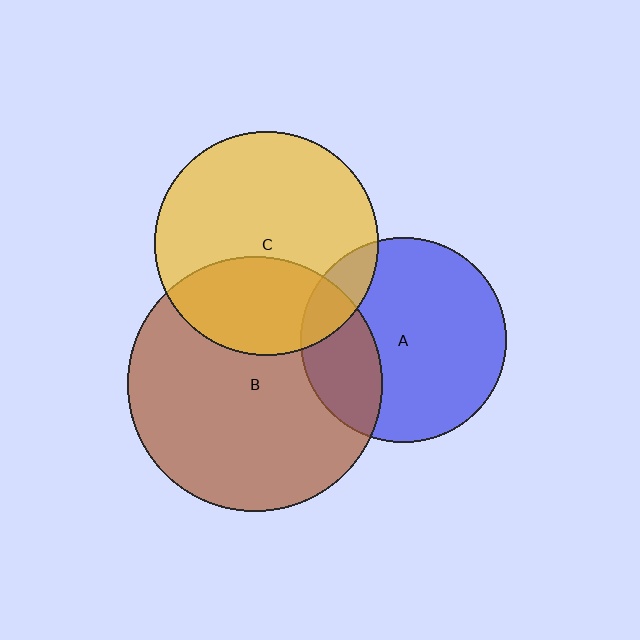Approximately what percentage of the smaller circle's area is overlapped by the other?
Approximately 25%.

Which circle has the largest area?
Circle B (brown).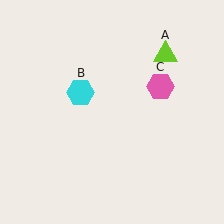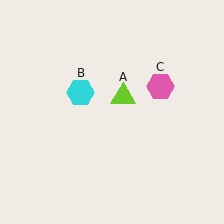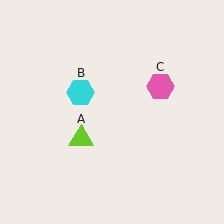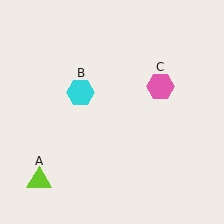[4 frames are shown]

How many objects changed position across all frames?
1 object changed position: lime triangle (object A).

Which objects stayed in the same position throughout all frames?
Cyan hexagon (object B) and pink hexagon (object C) remained stationary.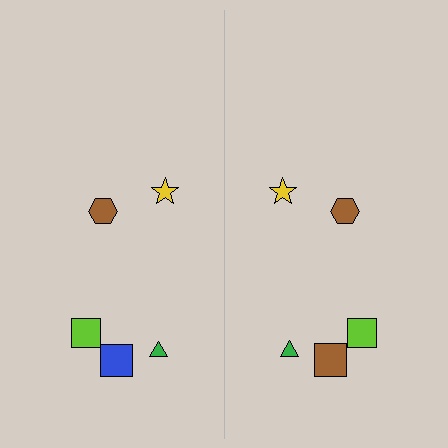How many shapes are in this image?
There are 10 shapes in this image.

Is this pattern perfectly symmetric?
No, the pattern is not perfectly symmetric. The brown square on the right side breaks the symmetry — its mirror counterpart is blue.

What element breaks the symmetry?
The brown square on the right side breaks the symmetry — its mirror counterpart is blue.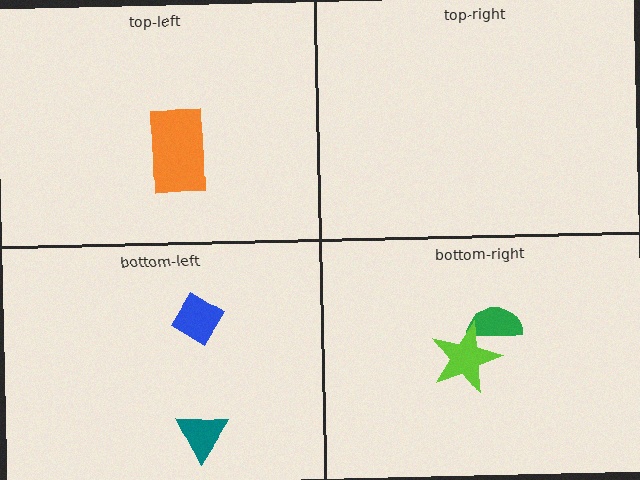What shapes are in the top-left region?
The orange rectangle.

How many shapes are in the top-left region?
1.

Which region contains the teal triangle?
The bottom-left region.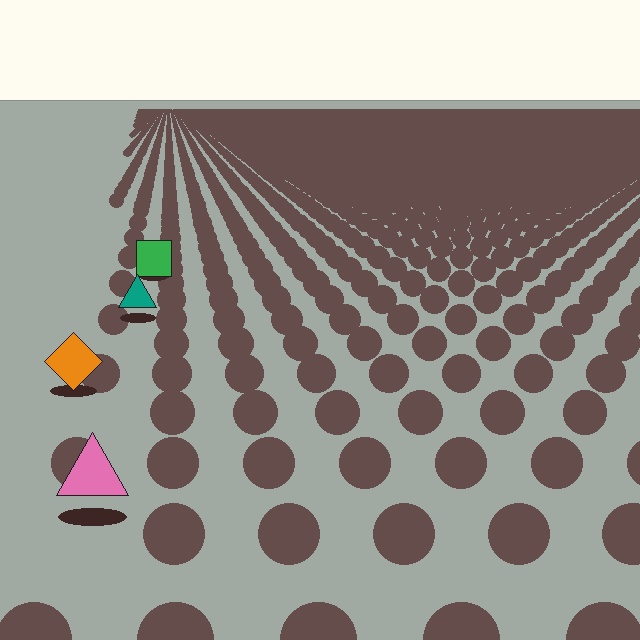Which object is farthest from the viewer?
The green square is farthest from the viewer. It appears smaller and the ground texture around it is denser.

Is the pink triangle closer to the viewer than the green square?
Yes. The pink triangle is closer — you can tell from the texture gradient: the ground texture is coarser near it.